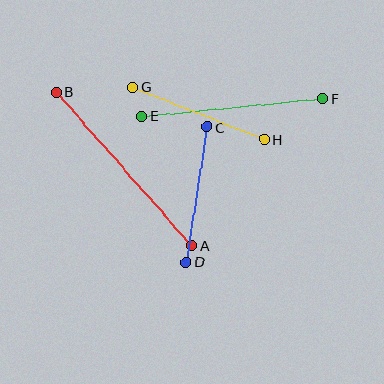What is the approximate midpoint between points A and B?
The midpoint is at approximately (124, 169) pixels.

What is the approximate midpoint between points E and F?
The midpoint is at approximately (232, 107) pixels.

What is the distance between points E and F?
The distance is approximately 182 pixels.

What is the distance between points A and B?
The distance is approximately 205 pixels.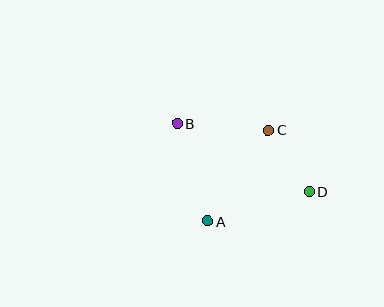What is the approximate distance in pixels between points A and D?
The distance between A and D is approximately 106 pixels.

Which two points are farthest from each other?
Points B and D are farthest from each other.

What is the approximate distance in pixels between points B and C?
The distance between B and C is approximately 92 pixels.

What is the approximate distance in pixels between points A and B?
The distance between A and B is approximately 103 pixels.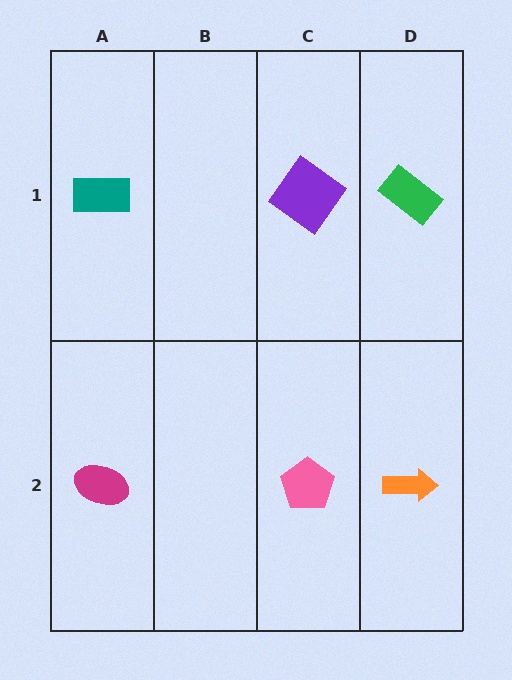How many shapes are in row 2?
3 shapes.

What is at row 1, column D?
A green rectangle.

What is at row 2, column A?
A magenta ellipse.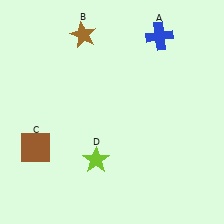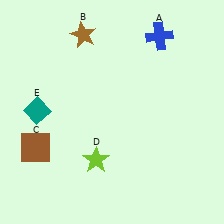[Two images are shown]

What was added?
A teal diamond (E) was added in Image 2.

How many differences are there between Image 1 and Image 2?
There is 1 difference between the two images.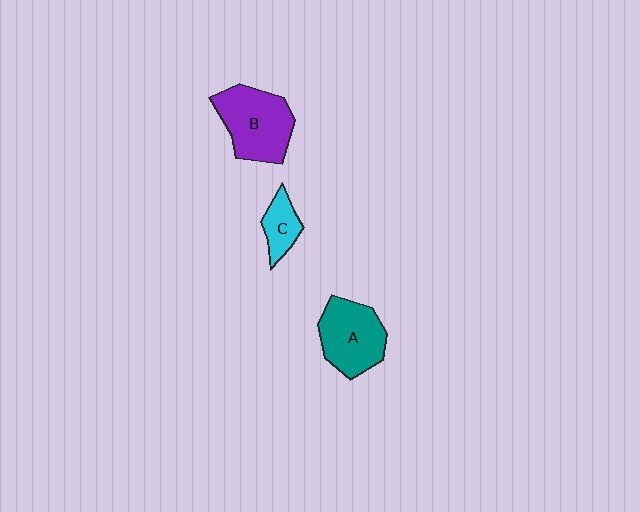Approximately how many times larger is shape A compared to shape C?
Approximately 2.2 times.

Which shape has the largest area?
Shape B (purple).